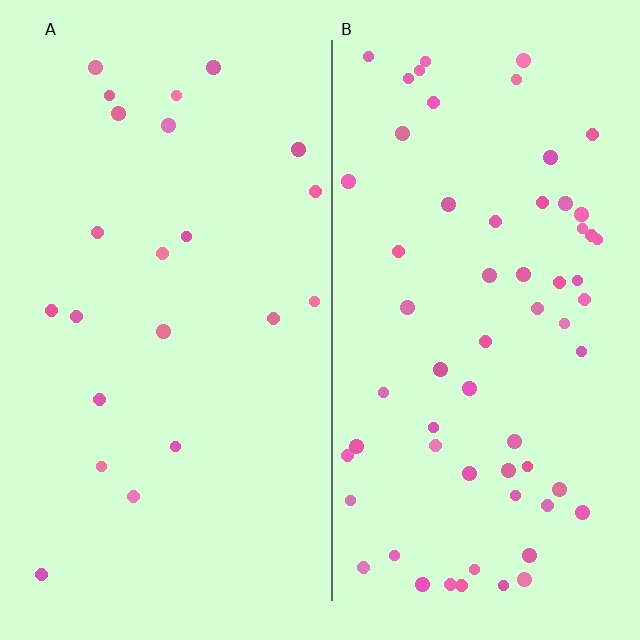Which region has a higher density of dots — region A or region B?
B (the right).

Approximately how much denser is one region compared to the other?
Approximately 2.9× — region B over region A.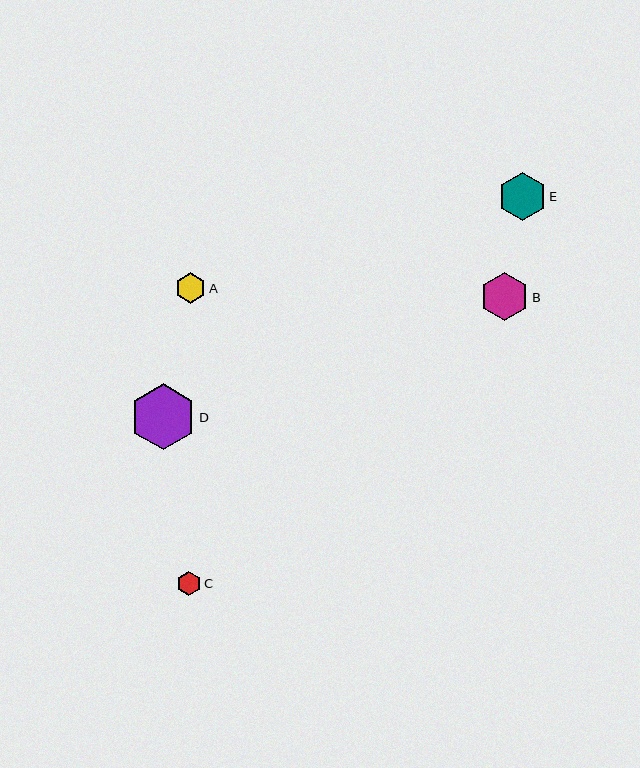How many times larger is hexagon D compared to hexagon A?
Hexagon D is approximately 2.2 times the size of hexagon A.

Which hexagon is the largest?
Hexagon D is the largest with a size of approximately 66 pixels.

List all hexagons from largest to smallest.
From largest to smallest: D, E, B, A, C.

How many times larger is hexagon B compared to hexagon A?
Hexagon B is approximately 1.6 times the size of hexagon A.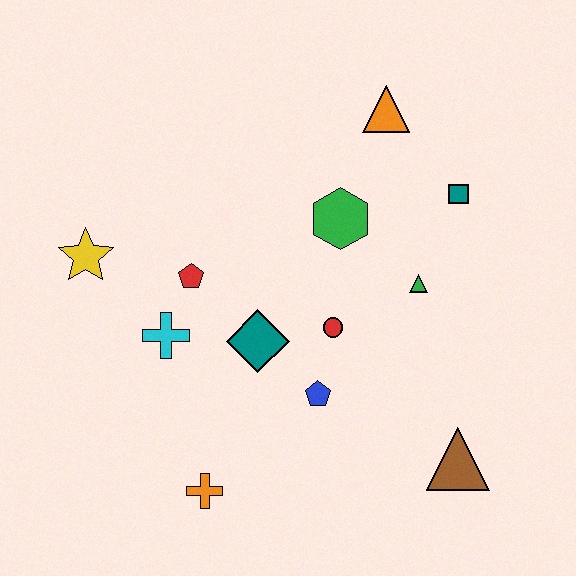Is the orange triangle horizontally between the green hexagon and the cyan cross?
No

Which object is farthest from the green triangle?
The yellow star is farthest from the green triangle.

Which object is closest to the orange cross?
The blue pentagon is closest to the orange cross.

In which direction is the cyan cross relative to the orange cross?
The cyan cross is above the orange cross.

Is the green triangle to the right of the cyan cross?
Yes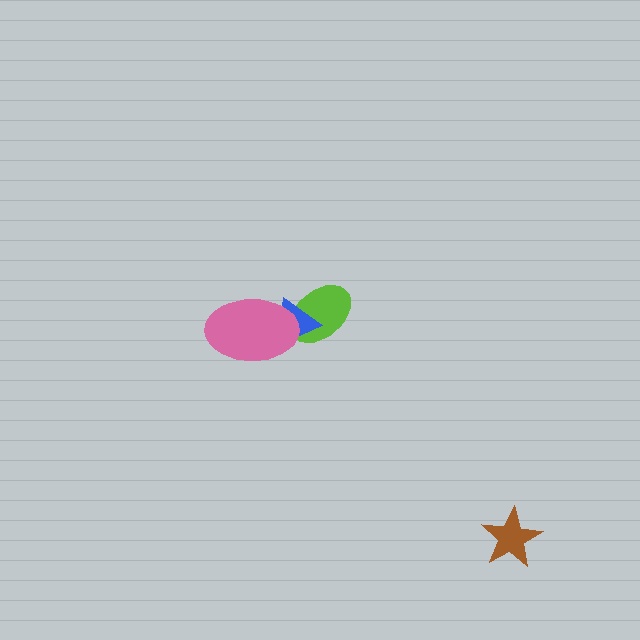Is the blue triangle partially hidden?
Yes, it is partially covered by another shape.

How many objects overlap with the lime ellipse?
2 objects overlap with the lime ellipse.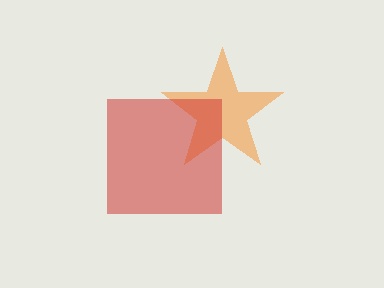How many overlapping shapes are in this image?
There are 2 overlapping shapes in the image.